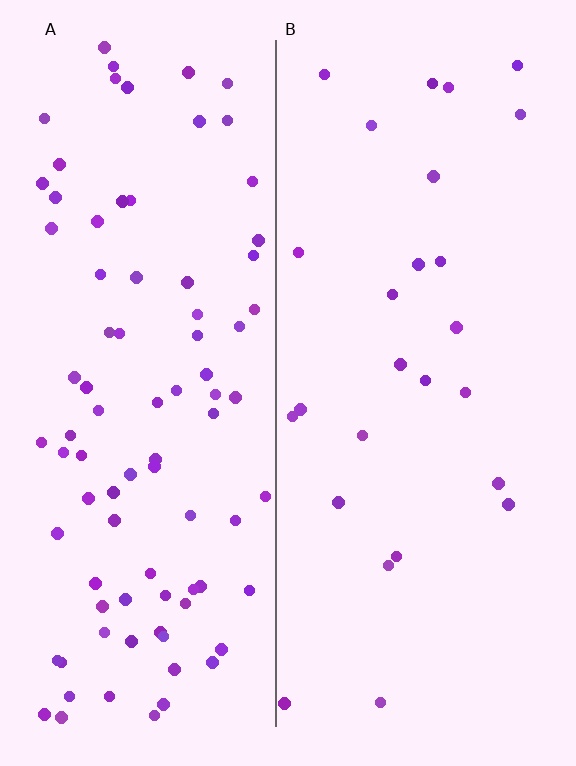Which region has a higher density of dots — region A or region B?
A (the left).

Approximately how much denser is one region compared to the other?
Approximately 3.3× — region A over region B.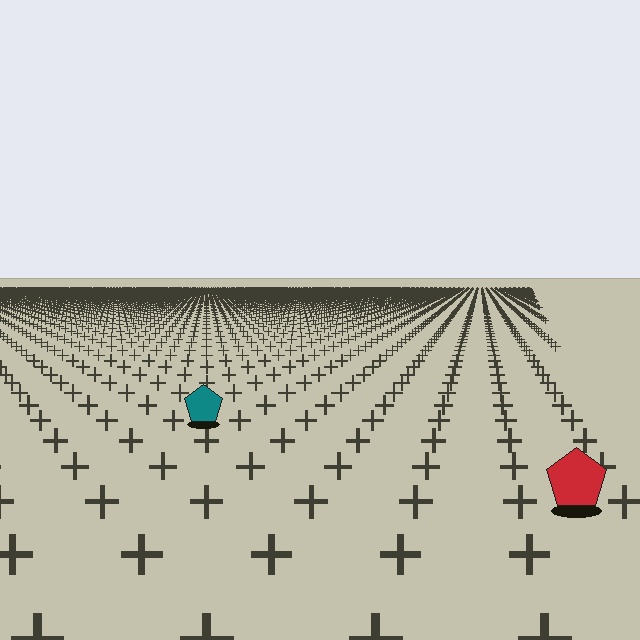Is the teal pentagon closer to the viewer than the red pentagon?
No. The red pentagon is closer — you can tell from the texture gradient: the ground texture is coarser near it.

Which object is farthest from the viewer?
The teal pentagon is farthest from the viewer. It appears smaller and the ground texture around it is denser.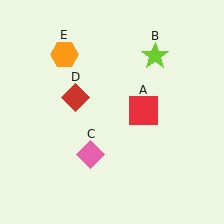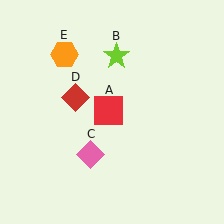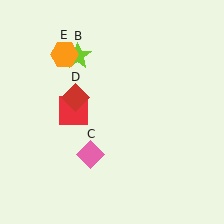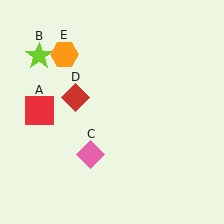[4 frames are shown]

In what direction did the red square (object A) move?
The red square (object A) moved left.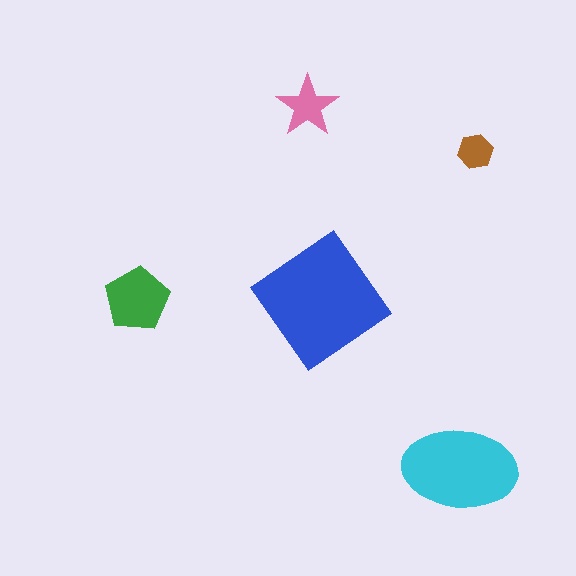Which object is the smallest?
The brown hexagon.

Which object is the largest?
The blue diamond.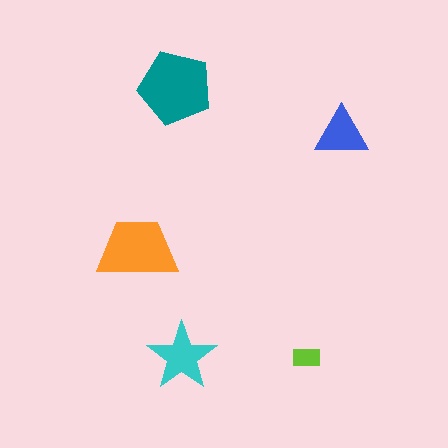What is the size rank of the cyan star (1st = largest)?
3rd.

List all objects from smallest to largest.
The lime rectangle, the blue triangle, the cyan star, the orange trapezoid, the teal pentagon.